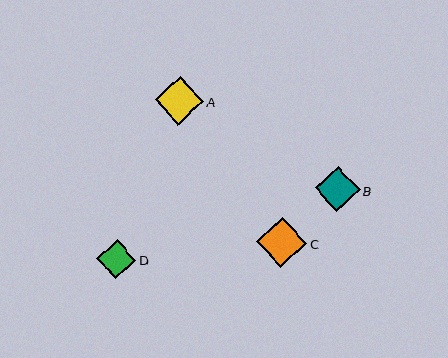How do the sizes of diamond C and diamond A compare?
Diamond C and diamond A are approximately the same size.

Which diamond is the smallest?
Diamond D is the smallest with a size of approximately 39 pixels.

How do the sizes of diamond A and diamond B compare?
Diamond A and diamond B are approximately the same size.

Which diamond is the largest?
Diamond C is the largest with a size of approximately 50 pixels.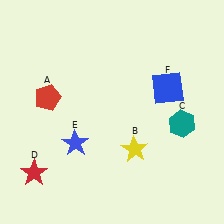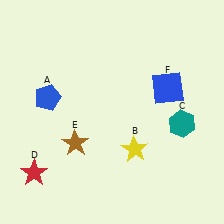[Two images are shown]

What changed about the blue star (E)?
In Image 1, E is blue. In Image 2, it changed to brown.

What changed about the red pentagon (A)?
In Image 1, A is red. In Image 2, it changed to blue.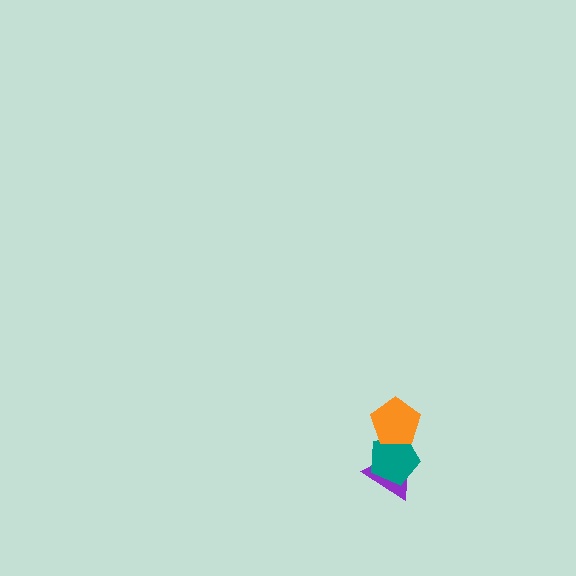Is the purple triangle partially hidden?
Yes, it is partially covered by another shape.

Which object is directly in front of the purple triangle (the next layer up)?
The teal pentagon is directly in front of the purple triangle.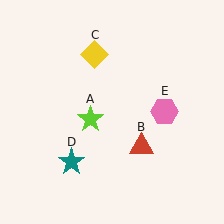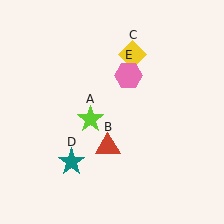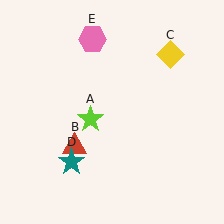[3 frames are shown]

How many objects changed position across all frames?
3 objects changed position: red triangle (object B), yellow diamond (object C), pink hexagon (object E).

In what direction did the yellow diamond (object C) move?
The yellow diamond (object C) moved right.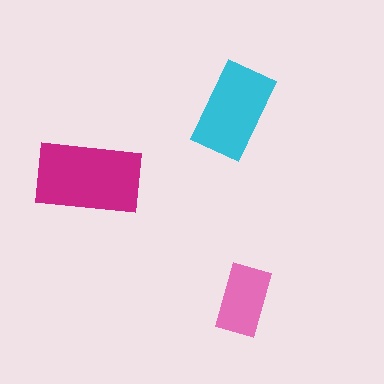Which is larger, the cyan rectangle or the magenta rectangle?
The magenta one.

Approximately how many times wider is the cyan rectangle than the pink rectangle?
About 1.5 times wider.